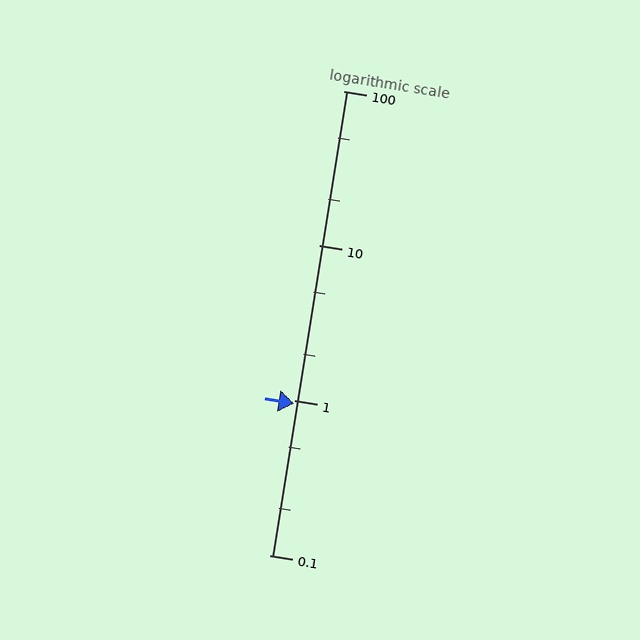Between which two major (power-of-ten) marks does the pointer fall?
The pointer is between 0.1 and 1.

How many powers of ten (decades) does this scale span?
The scale spans 3 decades, from 0.1 to 100.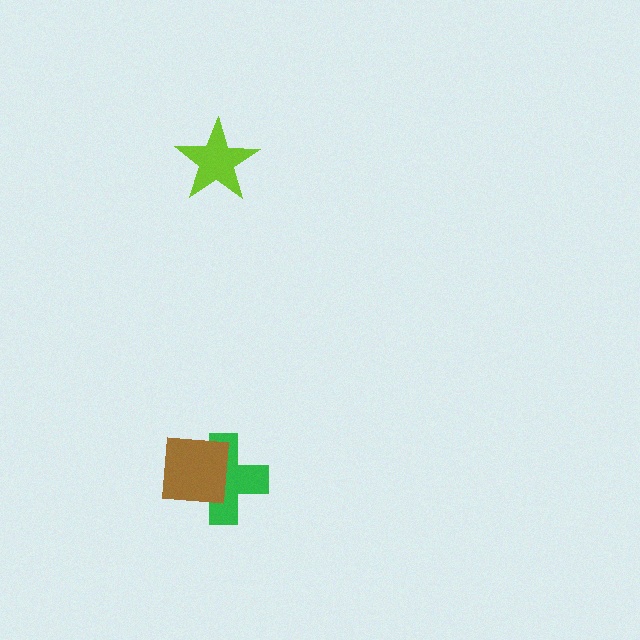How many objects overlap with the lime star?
0 objects overlap with the lime star.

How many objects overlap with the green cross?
1 object overlaps with the green cross.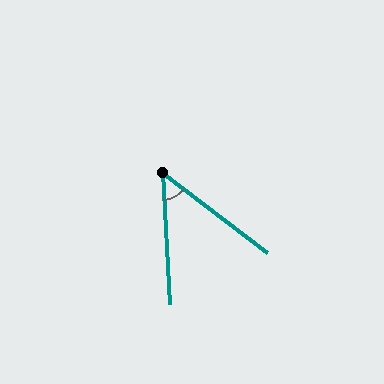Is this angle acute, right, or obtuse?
It is acute.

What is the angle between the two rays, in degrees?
Approximately 50 degrees.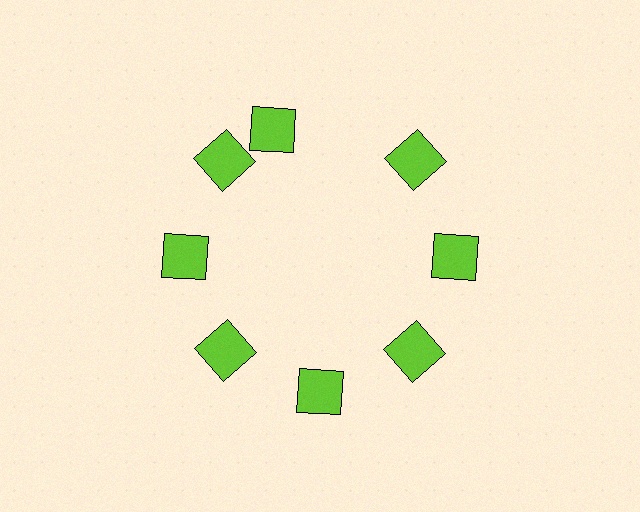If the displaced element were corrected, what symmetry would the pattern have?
It would have 8-fold rotational symmetry — the pattern would map onto itself every 45 degrees.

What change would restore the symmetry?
The symmetry would be restored by rotating it back into even spacing with its neighbors so that all 8 squares sit at equal angles and equal distance from the center.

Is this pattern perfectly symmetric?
No. The 8 lime squares are arranged in a ring, but one element near the 12 o'clock position is rotated out of alignment along the ring, breaking the 8-fold rotational symmetry.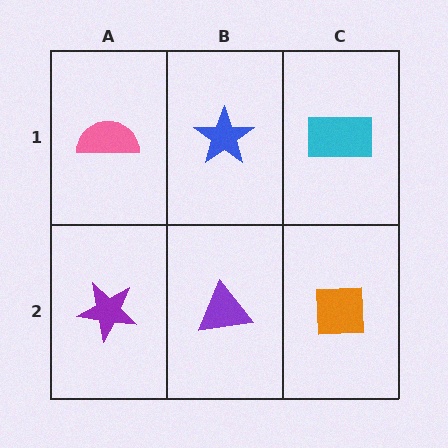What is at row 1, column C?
A cyan rectangle.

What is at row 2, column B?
A purple triangle.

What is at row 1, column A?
A pink semicircle.